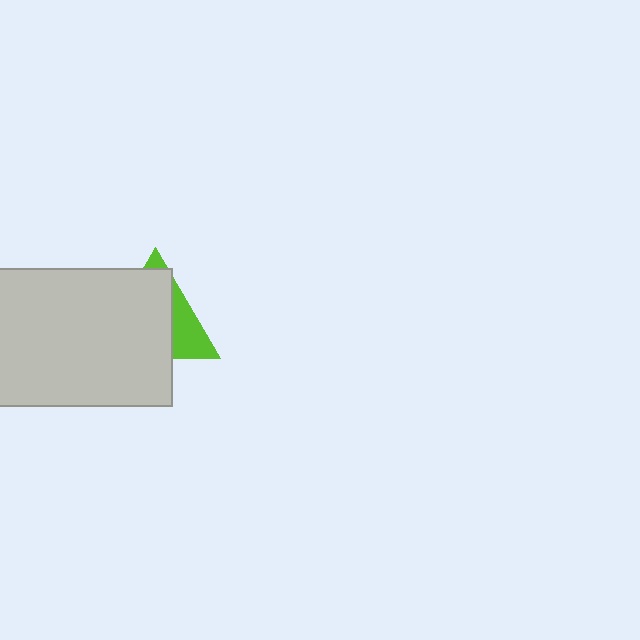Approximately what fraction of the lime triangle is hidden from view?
Roughly 70% of the lime triangle is hidden behind the light gray rectangle.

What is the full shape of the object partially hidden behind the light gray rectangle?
The partially hidden object is a lime triangle.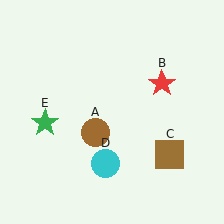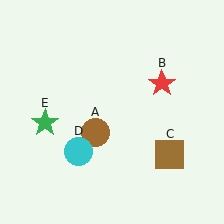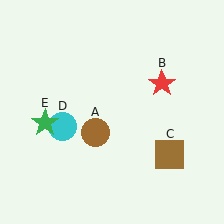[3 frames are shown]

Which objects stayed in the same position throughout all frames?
Brown circle (object A) and red star (object B) and brown square (object C) and green star (object E) remained stationary.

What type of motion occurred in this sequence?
The cyan circle (object D) rotated clockwise around the center of the scene.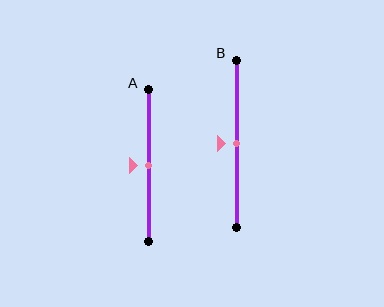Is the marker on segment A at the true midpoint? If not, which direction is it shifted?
Yes, the marker on segment A is at the true midpoint.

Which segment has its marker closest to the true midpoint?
Segment A has its marker closest to the true midpoint.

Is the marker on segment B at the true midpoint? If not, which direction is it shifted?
Yes, the marker on segment B is at the true midpoint.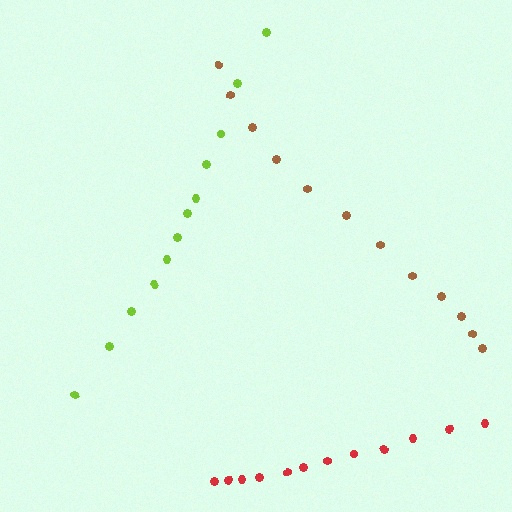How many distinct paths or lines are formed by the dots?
There are 3 distinct paths.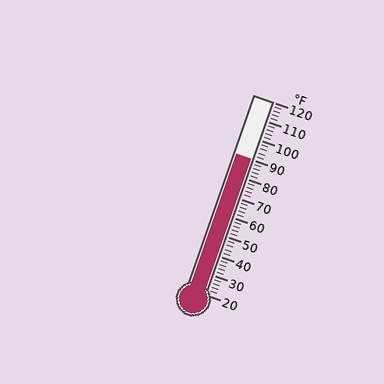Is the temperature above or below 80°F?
The temperature is above 80°F.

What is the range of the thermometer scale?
The thermometer scale ranges from 20°F to 120°F.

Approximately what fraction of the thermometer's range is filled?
The thermometer is filled to approximately 70% of its range.